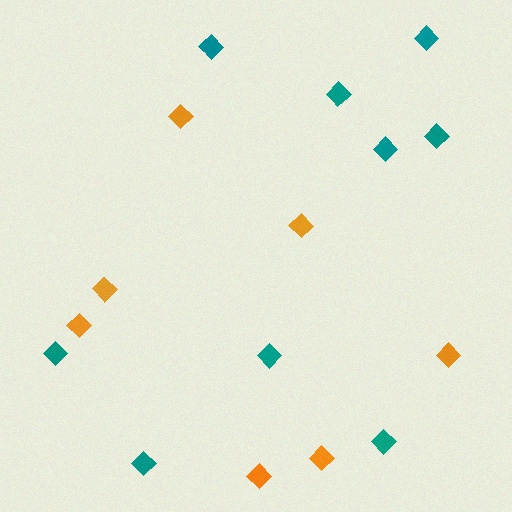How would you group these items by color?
There are 2 groups: one group of orange diamonds (7) and one group of teal diamonds (9).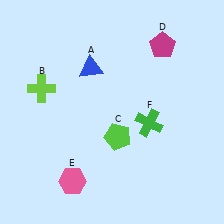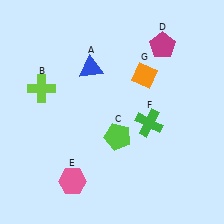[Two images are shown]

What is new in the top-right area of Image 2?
An orange diamond (G) was added in the top-right area of Image 2.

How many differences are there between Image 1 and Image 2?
There is 1 difference between the two images.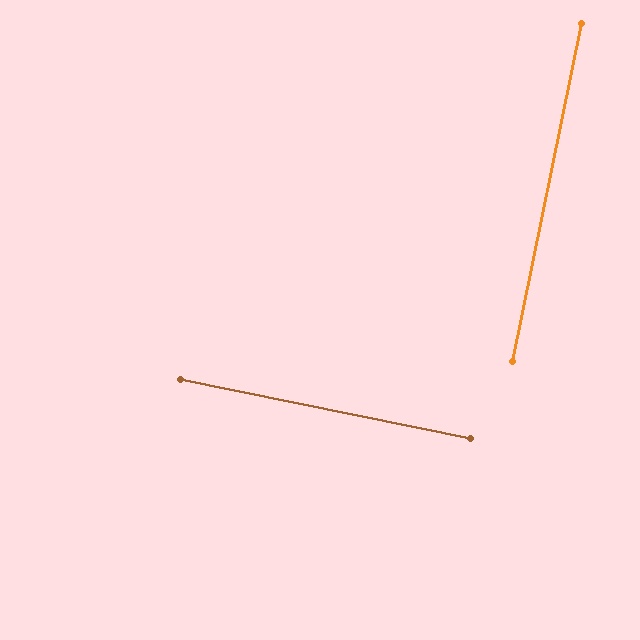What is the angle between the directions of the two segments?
Approximately 90 degrees.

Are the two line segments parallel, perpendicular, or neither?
Perpendicular — they meet at approximately 90°.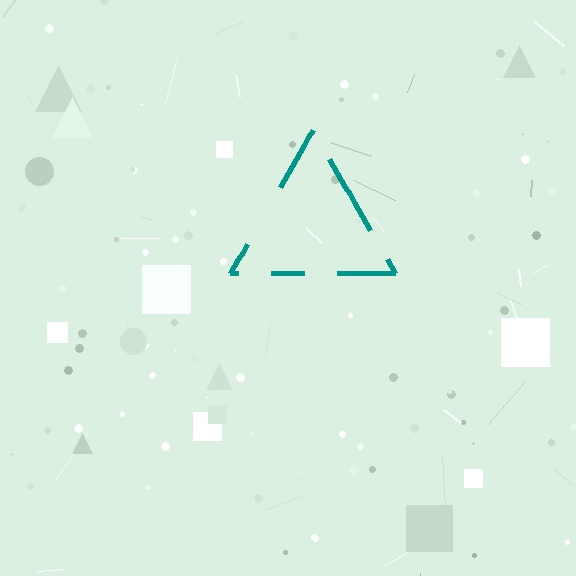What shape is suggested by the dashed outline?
The dashed outline suggests a triangle.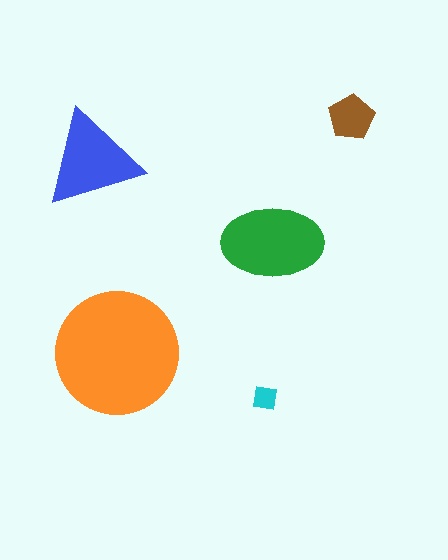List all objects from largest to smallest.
The orange circle, the green ellipse, the blue triangle, the brown pentagon, the cyan square.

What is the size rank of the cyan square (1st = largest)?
5th.